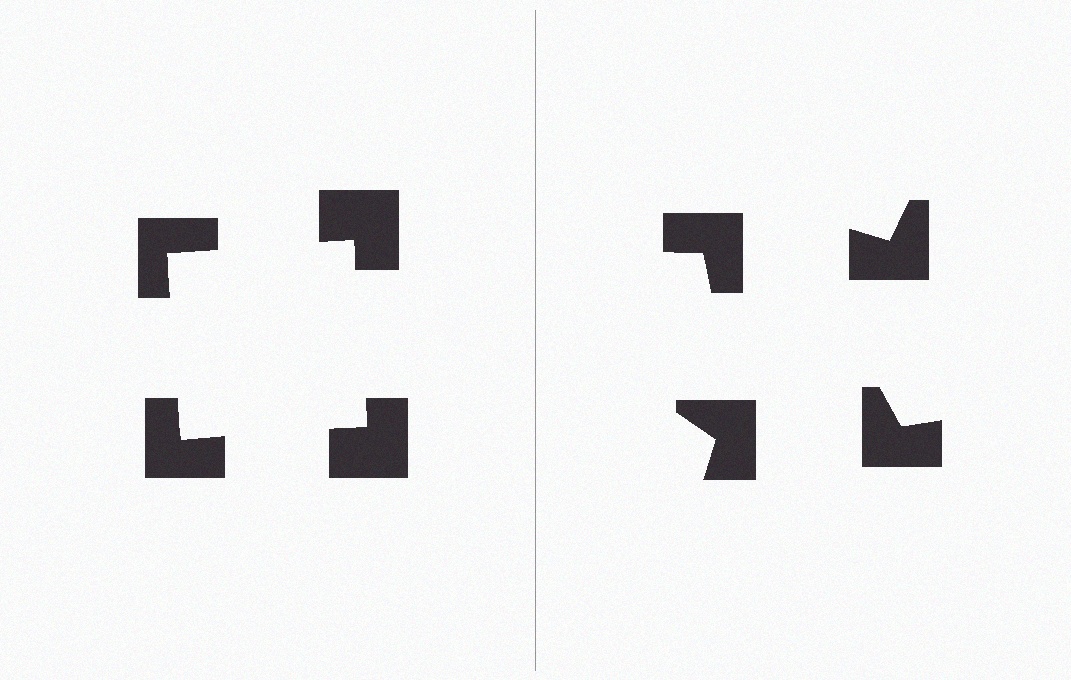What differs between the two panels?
The notched squares are positioned identically on both sides; only the wedge orientations differ. On the left they align to a square; on the right they are misaligned.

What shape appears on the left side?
An illusory square.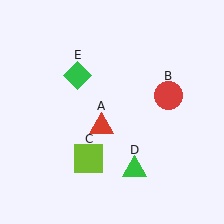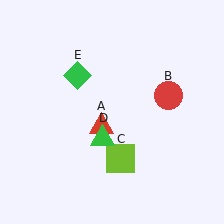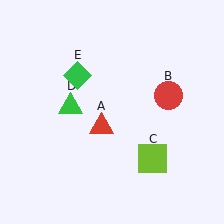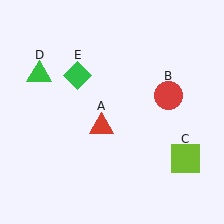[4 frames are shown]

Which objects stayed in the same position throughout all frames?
Red triangle (object A) and red circle (object B) and green diamond (object E) remained stationary.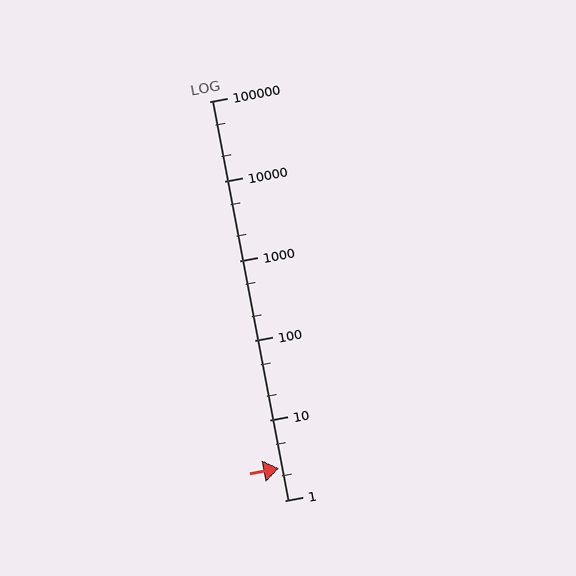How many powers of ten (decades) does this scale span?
The scale spans 5 decades, from 1 to 100000.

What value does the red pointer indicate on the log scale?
The pointer indicates approximately 2.5.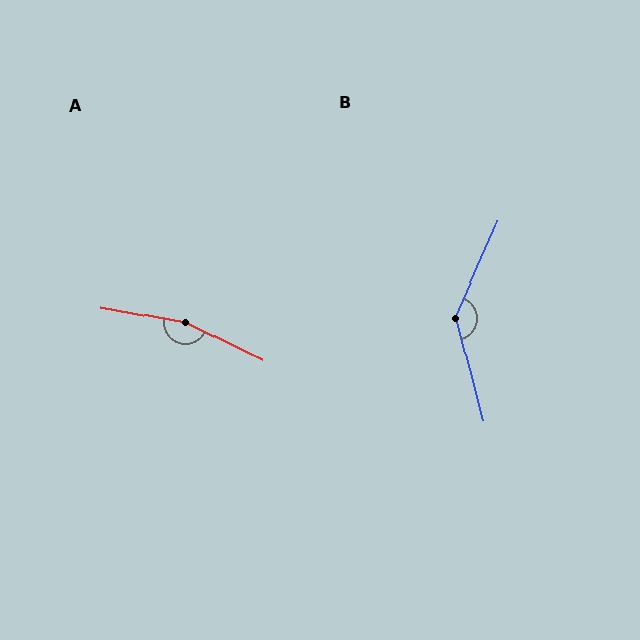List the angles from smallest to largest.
B (141°), A (163°).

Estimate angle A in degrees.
Approximately 163 degrees.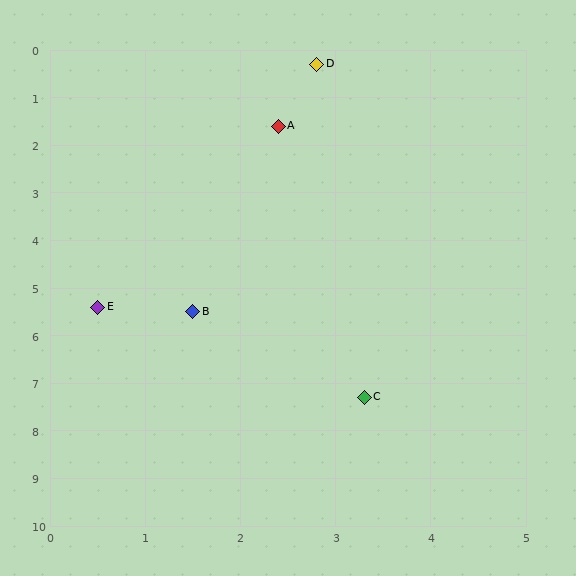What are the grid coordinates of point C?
Point C is at approximately (3.3, 7.3).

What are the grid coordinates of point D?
Point D is at approximately (2.8, 0.3).